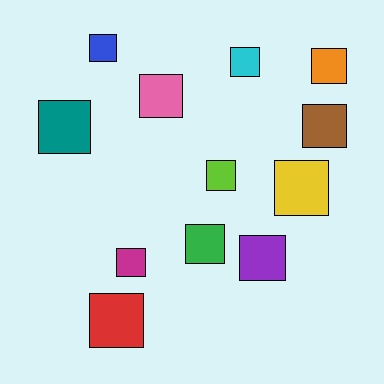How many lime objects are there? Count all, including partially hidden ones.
There is 1 lime object.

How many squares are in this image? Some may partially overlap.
There are 12 squares.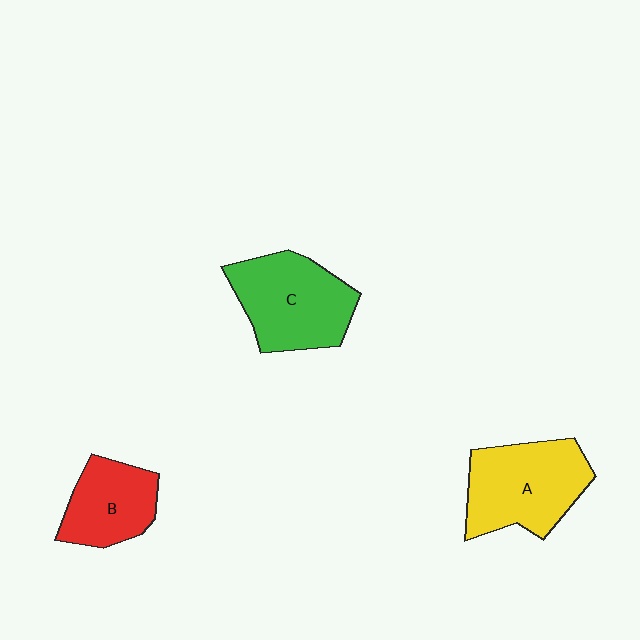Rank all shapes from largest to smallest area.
From largest to smallest: A (yellow), C (green), B (red).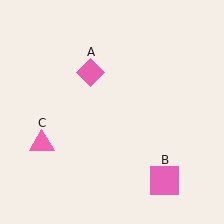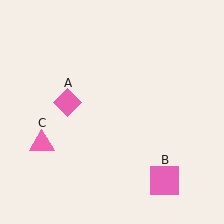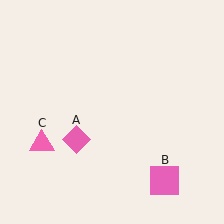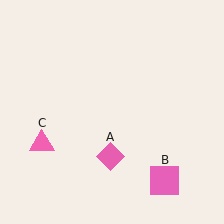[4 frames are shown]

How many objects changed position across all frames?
1 object changed position: pink diamond (object A).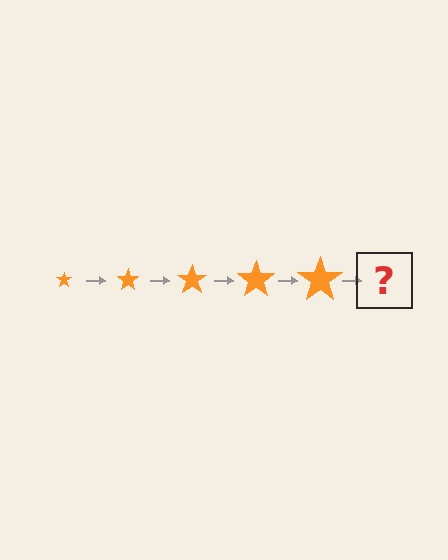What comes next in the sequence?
The next element should be an orange star, larger than the previous one.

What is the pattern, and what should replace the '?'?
The pattern is that the star gets progressively larger each step. The '?' should be an orange star, larger than the previous one.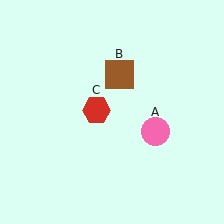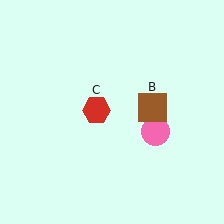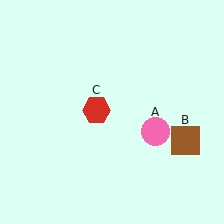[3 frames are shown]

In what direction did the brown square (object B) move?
The brown square (object B) moved down and to the right.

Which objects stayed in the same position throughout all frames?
Pink circle (object A) and red hexagon (object C) remained stationary.